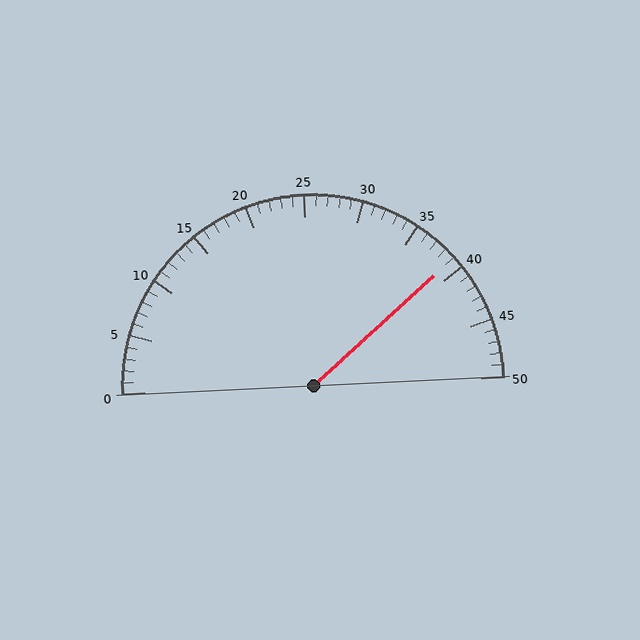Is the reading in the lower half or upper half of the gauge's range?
The reading is in the upper half of the range (0 to 50).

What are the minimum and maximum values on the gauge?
The gauge ranges from 0 to 50.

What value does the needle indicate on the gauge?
The needle indicates approximately 39.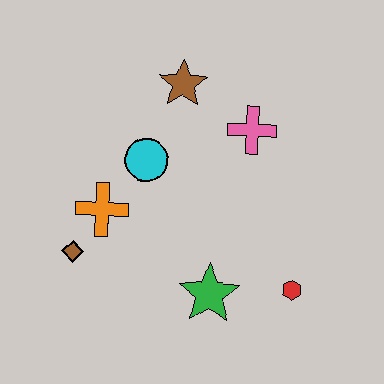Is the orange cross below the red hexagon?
No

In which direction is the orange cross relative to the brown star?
The orange cross is below the brown star.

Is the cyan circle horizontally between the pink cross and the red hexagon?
No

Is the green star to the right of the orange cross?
Yes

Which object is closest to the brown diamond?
The orange cross is closest to the brown diamond.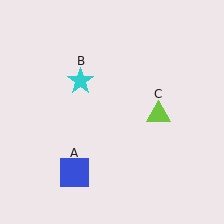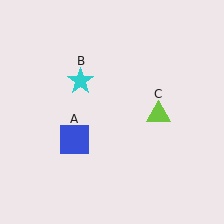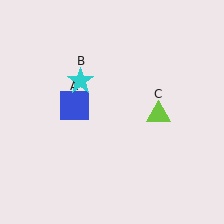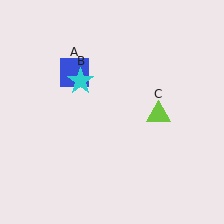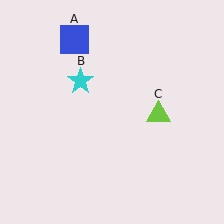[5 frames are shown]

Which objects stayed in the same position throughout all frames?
Cyan star (object B) and lime triangle (object C) remained stationary.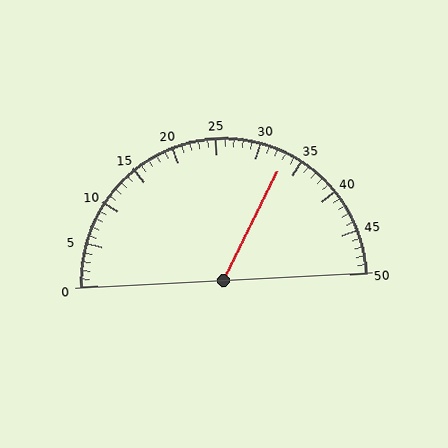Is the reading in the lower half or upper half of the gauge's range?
The reading is in the upper half of the range (0 to 50).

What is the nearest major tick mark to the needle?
The nearest major tick mark is 35.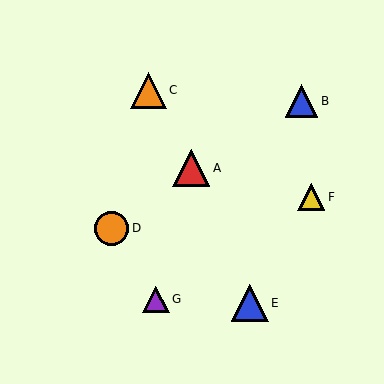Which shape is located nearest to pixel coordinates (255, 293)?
The blue triangle (labeled E) at (250, 303) is nearest to that location.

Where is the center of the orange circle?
The center of the orange circle is at (112, 228).